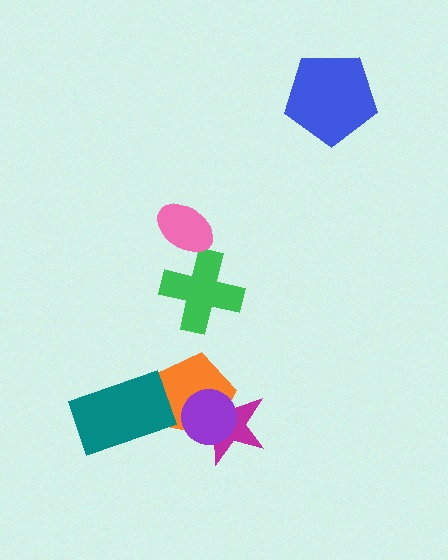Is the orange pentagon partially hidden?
Yes, it is partially covered by another shape.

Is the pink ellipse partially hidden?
No, no other shape covers it.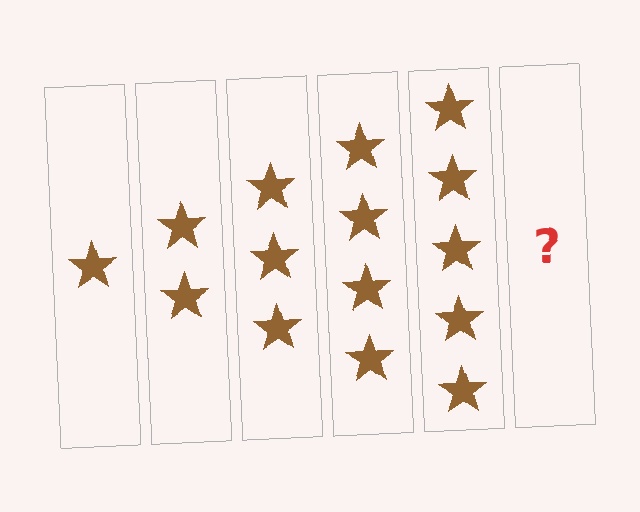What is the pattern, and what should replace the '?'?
The pattern is that each step adds one more star. The '?' should be 6 stars.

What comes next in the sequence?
The next element should be 6 stars.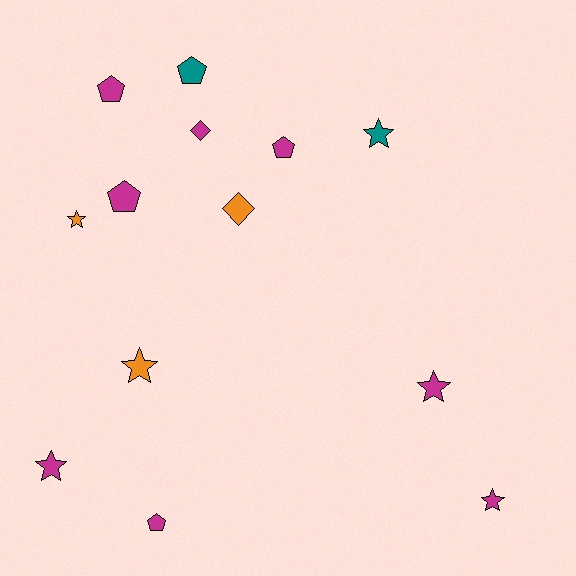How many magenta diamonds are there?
There is 1 magenta diamond.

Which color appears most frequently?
Magenta, with 8 objects.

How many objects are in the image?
There are 13 objects.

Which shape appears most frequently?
Star, with 6 objects.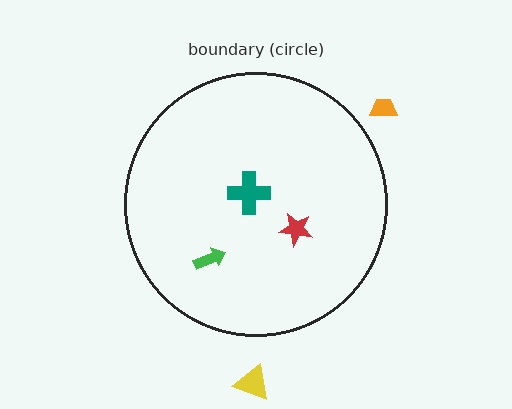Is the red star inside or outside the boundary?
Inside.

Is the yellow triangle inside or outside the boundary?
Outside.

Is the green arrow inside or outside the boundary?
Inside.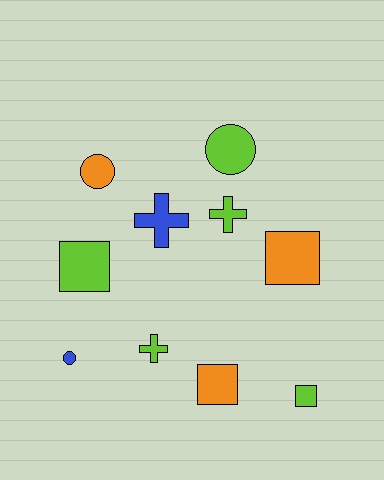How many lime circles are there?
There is 1 lime circle.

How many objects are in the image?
There are 10 objects.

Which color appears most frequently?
Lime, with 5 objects.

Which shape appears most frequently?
Square, with 4 objects.